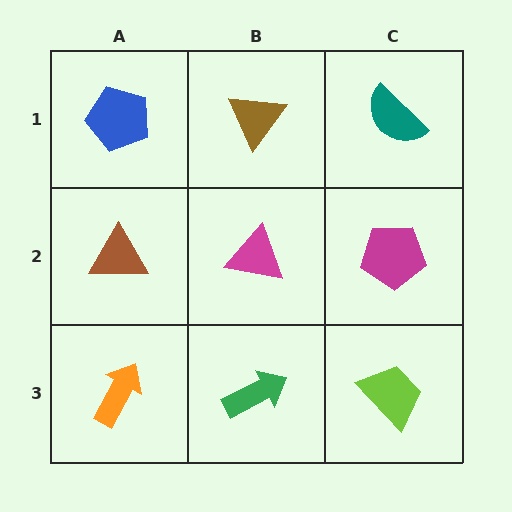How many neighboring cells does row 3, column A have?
2.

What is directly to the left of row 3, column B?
An orange arrow.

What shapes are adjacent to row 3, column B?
A magenta triangle (row 2, column B), an orange arrow (row 3, column A), a lime trapezoid (row 3, column C).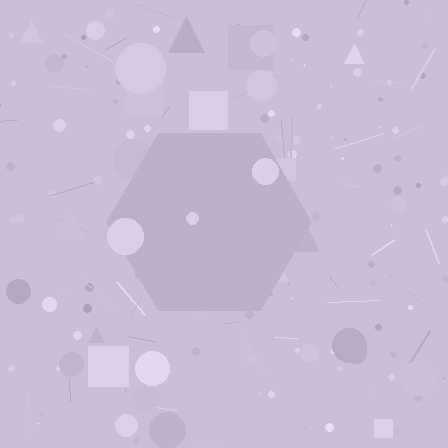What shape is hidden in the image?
A hexagon is hidden in the image.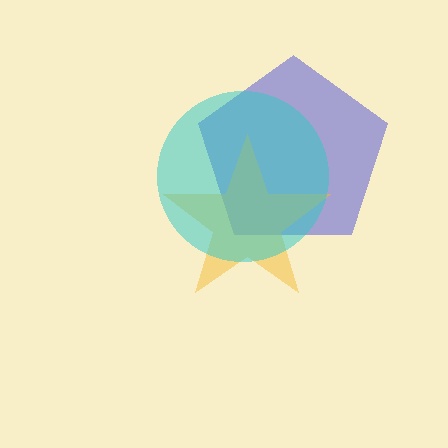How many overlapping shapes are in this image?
There are 3 overlapping shapes in the image.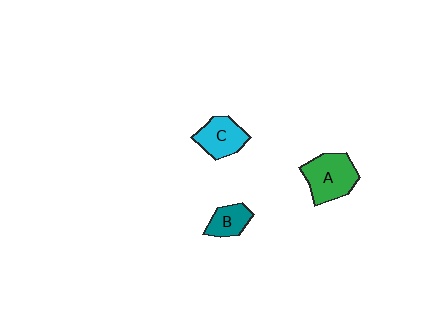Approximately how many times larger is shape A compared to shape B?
Approximately 1.8 times.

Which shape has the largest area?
Shape A (green).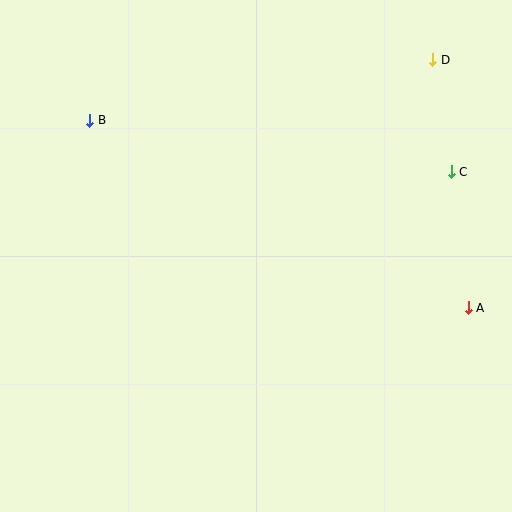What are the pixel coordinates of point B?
Point B is at (90, 120).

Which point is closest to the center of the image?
Point C at (451, 172) is closest to the center.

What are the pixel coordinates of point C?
Point C is at (451, 172).